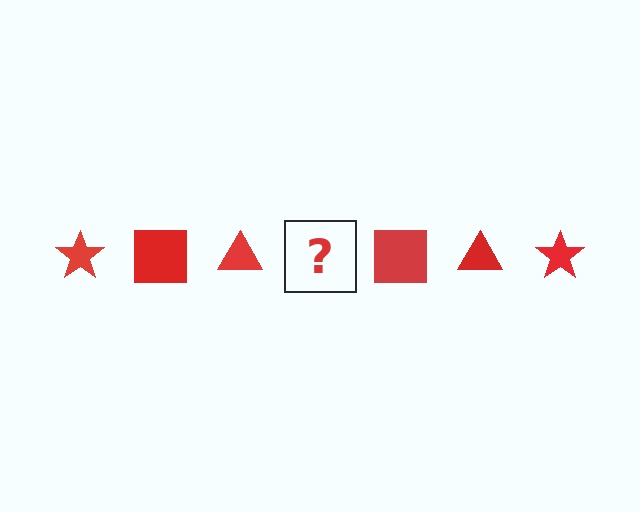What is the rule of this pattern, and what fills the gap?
The rule is that the pattern cycles through star, square, triangle shapes in red. The gap should be filled with a red star.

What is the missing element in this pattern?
The missing element is a red star.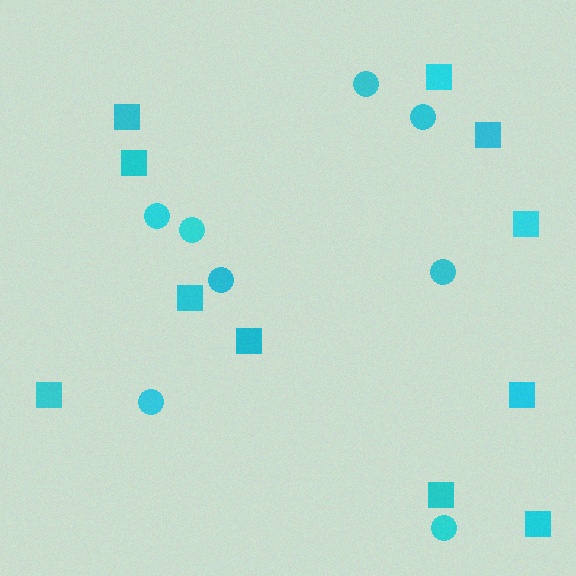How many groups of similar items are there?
There are 2 groups: one group of circles (8) and one group of squares (11).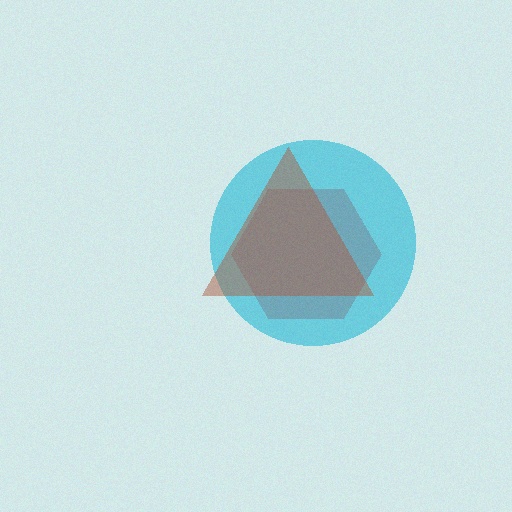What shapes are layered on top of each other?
The layered shapes are: a red hexagon, a cyan circle, a brown triangle.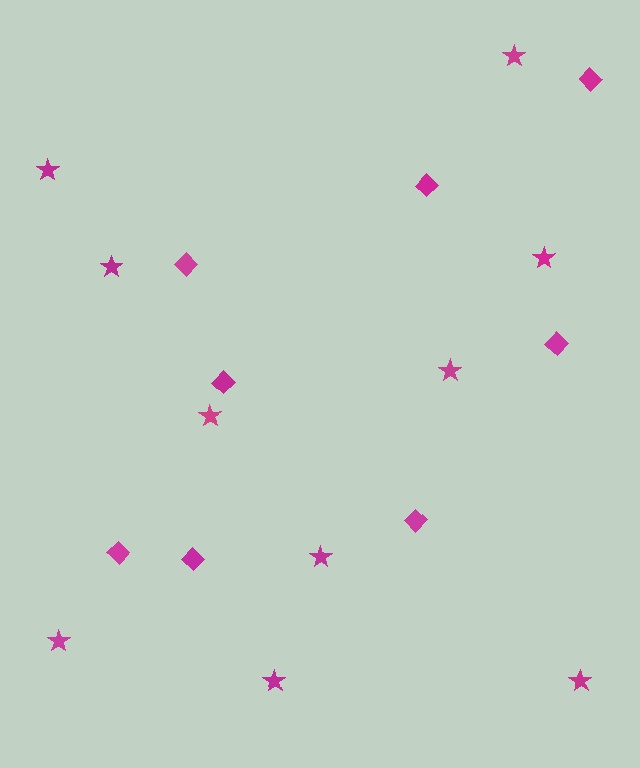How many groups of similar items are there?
There are 2 groups: one group of diamonds (8) and one group of stars (10).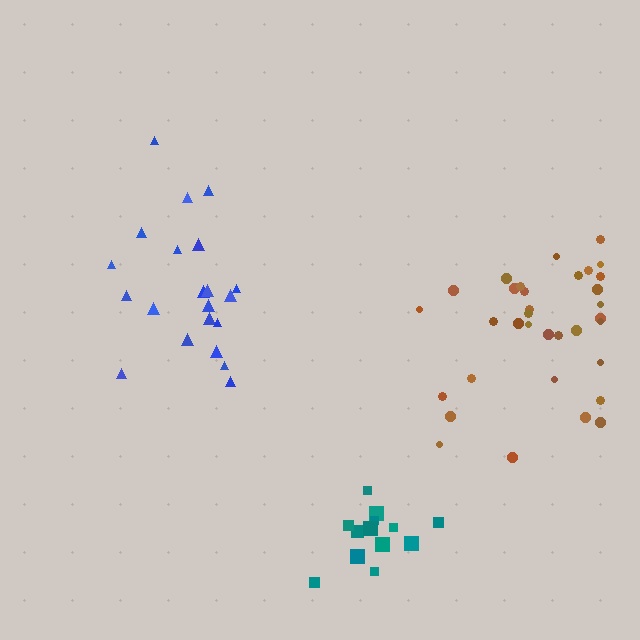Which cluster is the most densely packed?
Teal.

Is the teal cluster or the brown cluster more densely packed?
Teal.